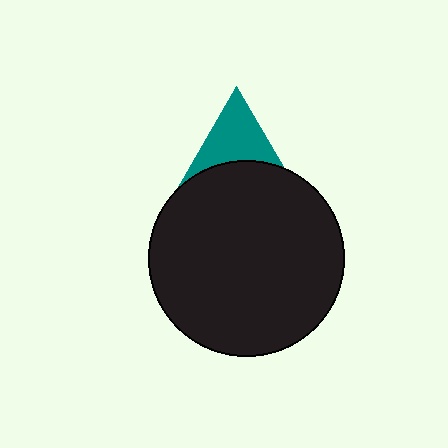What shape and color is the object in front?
The object in front is a black circle.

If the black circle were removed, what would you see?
You would see the complete teal triangle.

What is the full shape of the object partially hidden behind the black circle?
The partially hidden object is a teal triangle.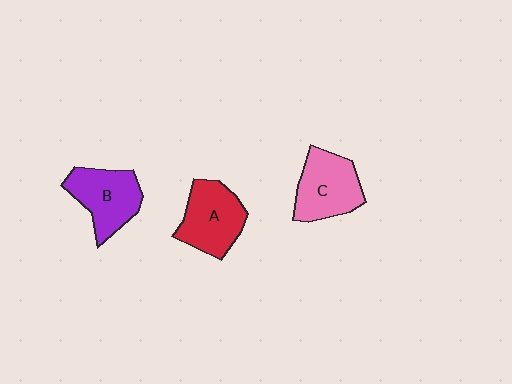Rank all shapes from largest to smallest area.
From largest to smallest: C (pink), A (red), B (purple).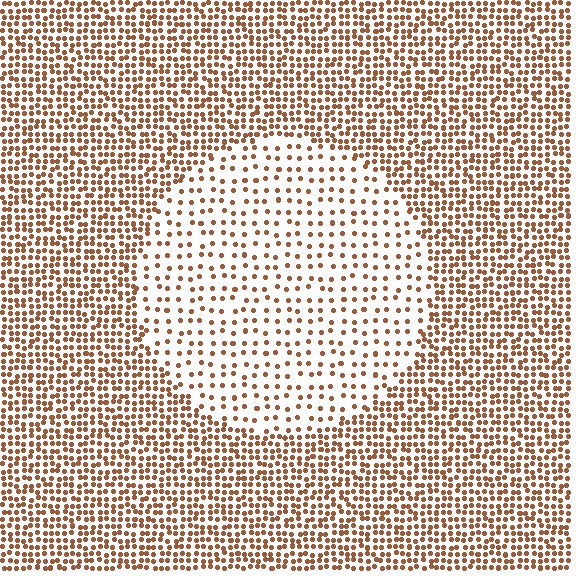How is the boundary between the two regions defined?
The boundary is defined by a change in element density (approximately 2.5x ratio). All elements are the same color, size, and shape.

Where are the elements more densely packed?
The elements are more densely packed outside the circle boundary.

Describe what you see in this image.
The image contains small brown elements arranged at two different densities. A circle-shaped region is visible where the elements are less densely packed than the surrounding area.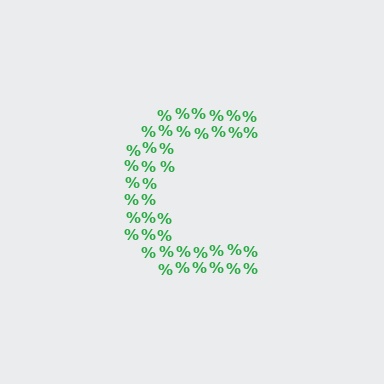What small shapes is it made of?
It is made of small percent signs.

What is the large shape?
The large shape is the letter C.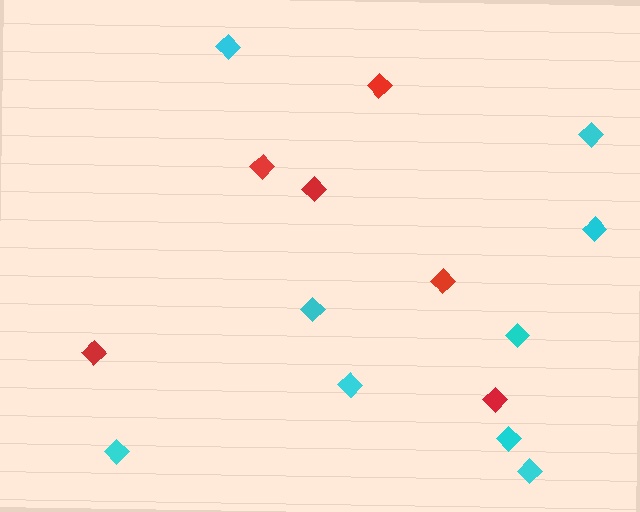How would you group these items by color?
There are 2 groups: one group of red diamonds (6) and one group of cyan diamonds (9).